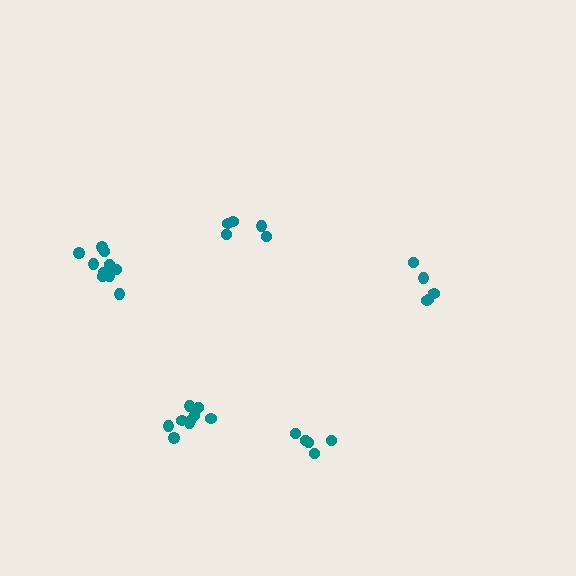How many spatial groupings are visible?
There are 5 spatial groupings.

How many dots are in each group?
Group 1: 5 dots, Group 2: 10 dots, Group 3: 5 dots, Group 4: 9 dots, Group 5: 5 dots (34 total).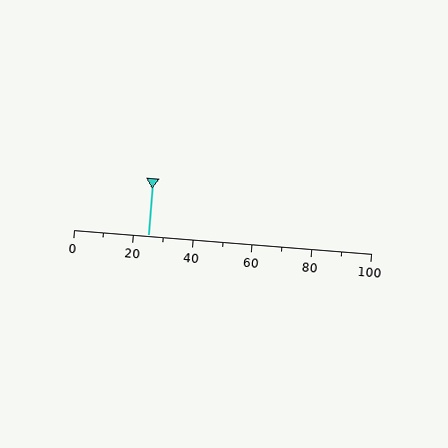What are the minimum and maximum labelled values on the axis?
The axis runs from 0 to 100.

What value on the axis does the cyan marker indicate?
The marker indicates approximately 25.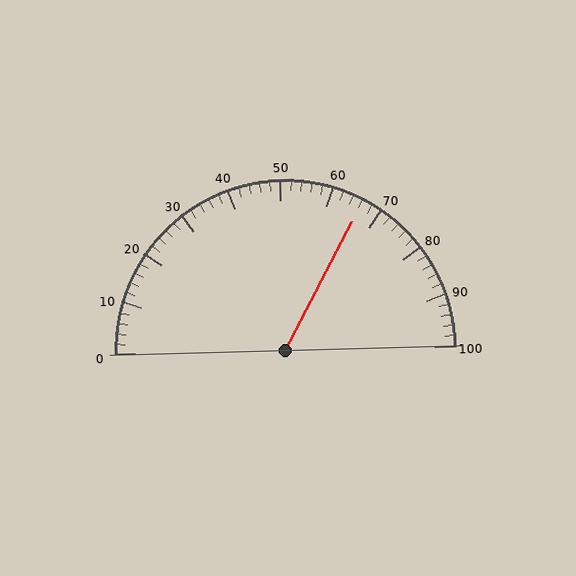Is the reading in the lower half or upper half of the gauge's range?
The reading is in the upper half of the range (0 to 100).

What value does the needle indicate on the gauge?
The needle indicates approximately 66.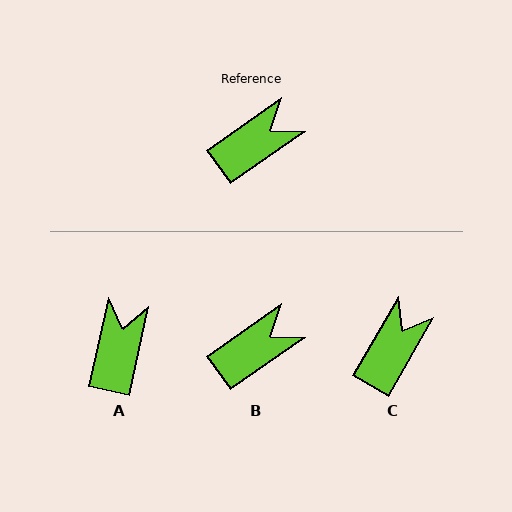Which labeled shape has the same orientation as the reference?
B.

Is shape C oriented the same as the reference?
No, it is off by about 25 degrees.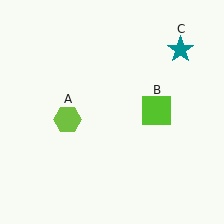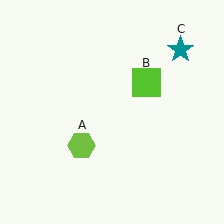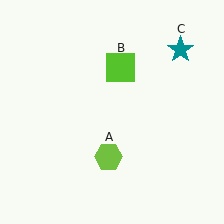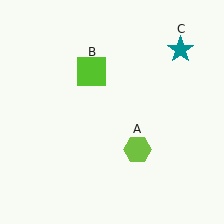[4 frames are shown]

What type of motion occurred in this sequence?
The lime hexagon (object A), lime square (object B) rotated counterclockwise around the center of the scene.